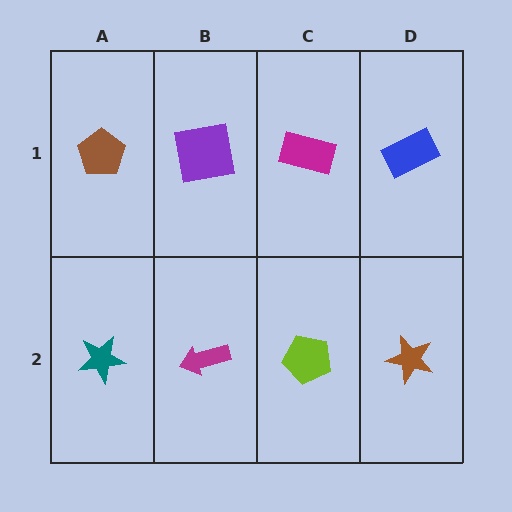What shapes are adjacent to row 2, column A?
A brown pentagon (row 1, column A), a magenta arrow (row 2, column B).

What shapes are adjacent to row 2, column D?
A blue rectangle (row 1, column D), a lime pentagon (row 2, column C).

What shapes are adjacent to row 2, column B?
A purple square (row 1, column B), a teal star (row 2, column A), a lime pentagon (row 2, column C).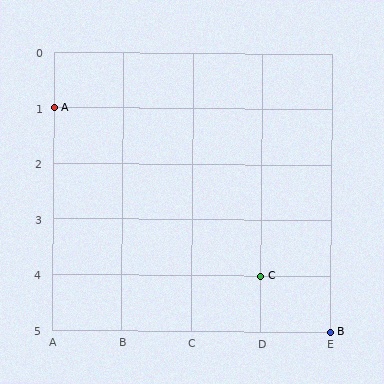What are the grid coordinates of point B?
Point B is at grid coordinates (E, 5).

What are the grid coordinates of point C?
Point C is at grid coordinates (D, 4).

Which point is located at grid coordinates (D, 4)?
Point C is at (D, 4).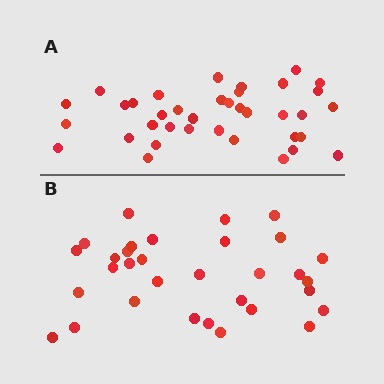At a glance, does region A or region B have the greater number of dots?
Region A (the top region) has more dots.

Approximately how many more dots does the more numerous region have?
Region A has about 5 more dots than region B.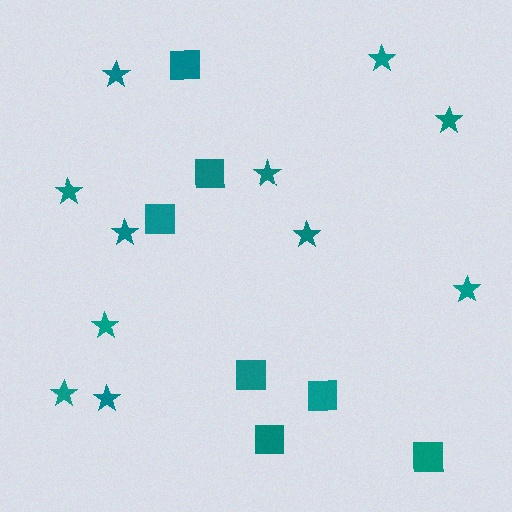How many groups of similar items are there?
There are 2 groups: one group of squares (7) and one group of stars (11).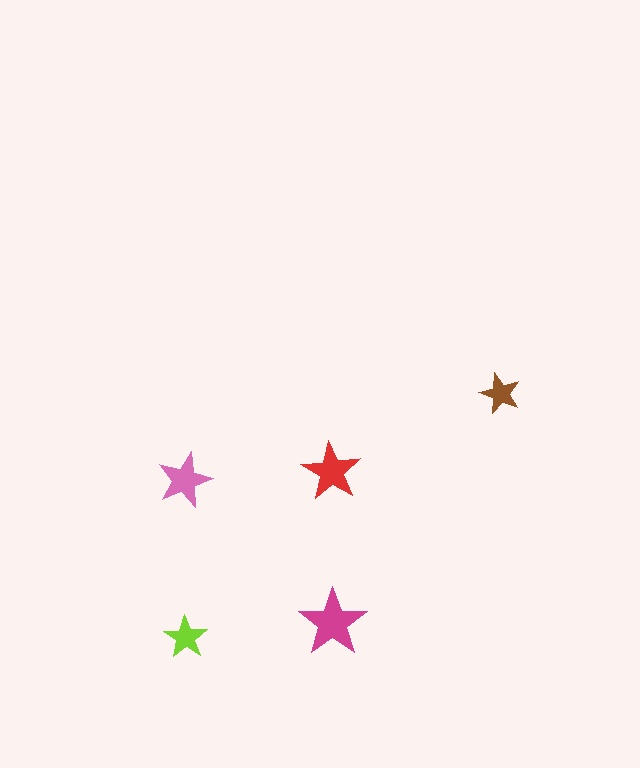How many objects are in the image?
There are 5 objects in the image.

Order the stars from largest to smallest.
the magenta one, the red one, the pink one, the lime one, the brown one.